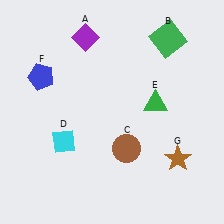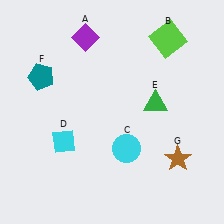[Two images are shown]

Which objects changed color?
B changed from green to lime. C changed from brown to cyan. F changed from blue to teal.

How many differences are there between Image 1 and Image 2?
There are 3 differences between the two images.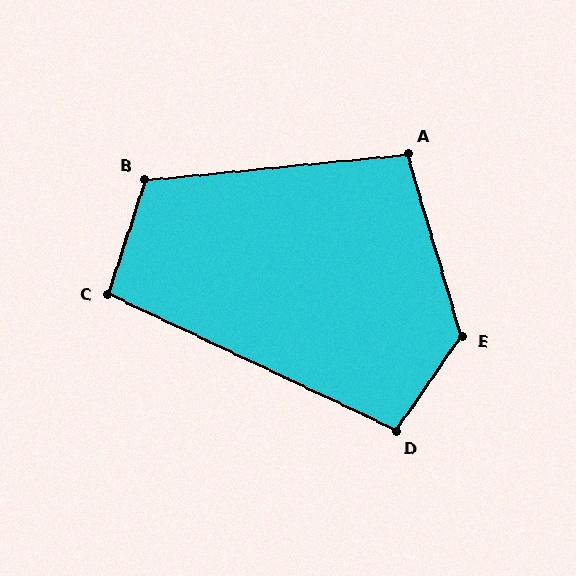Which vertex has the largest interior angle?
E, at approximately 129 degrees.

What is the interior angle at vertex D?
Approximately 99 degrees (obtuse).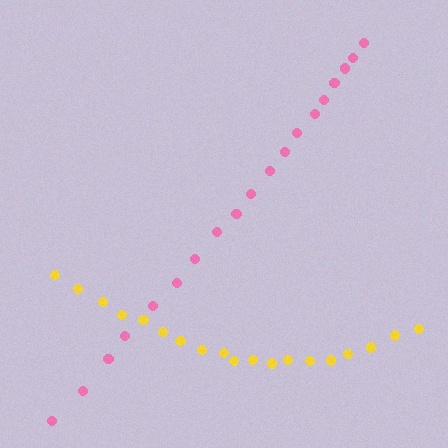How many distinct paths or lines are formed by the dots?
There are 2 distinct paths.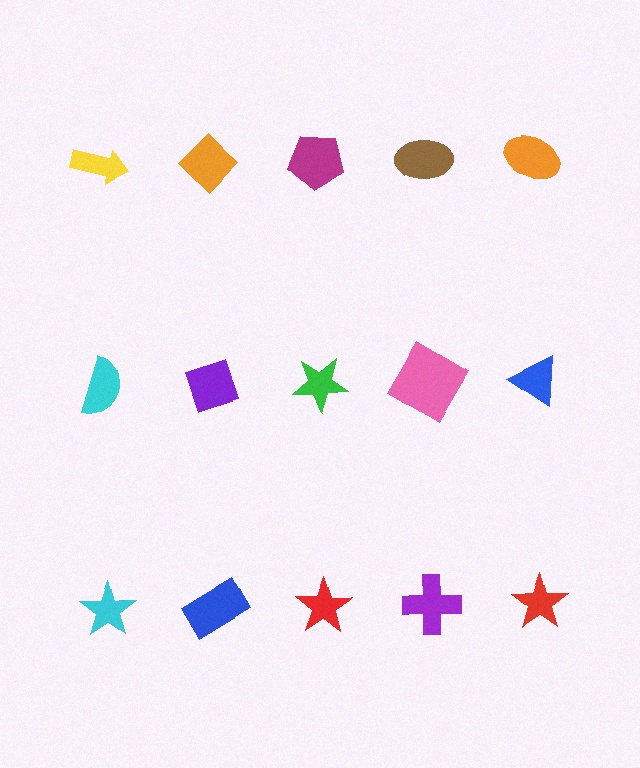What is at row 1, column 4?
A brown ellipse.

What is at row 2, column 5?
A blue triangle.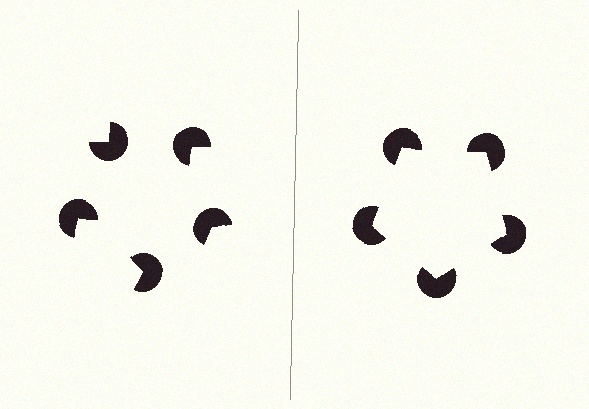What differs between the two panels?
The pac-man discs are positioned identically on both sides; only the wedge orientations differ. On the right they align to a pentagon; on the left they are misaligned.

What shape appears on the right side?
An illusory pentagon.